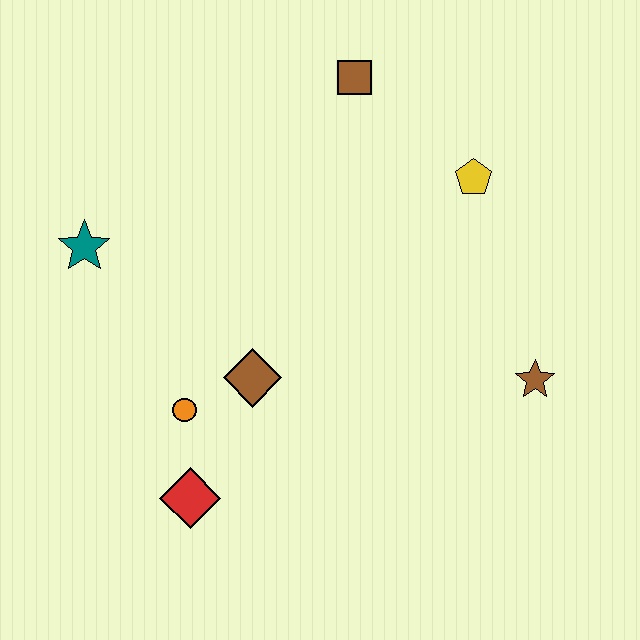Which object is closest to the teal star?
The orange circle is closest to the teal star.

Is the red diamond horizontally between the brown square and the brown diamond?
No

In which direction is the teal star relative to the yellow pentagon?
The teal star is to the left of the yellow pentagon.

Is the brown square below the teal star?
No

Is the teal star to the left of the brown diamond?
Yes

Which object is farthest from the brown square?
The red diamond is farthest from the brown square.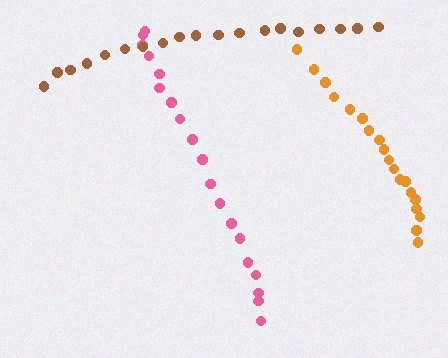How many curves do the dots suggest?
There are 3 distinct paths.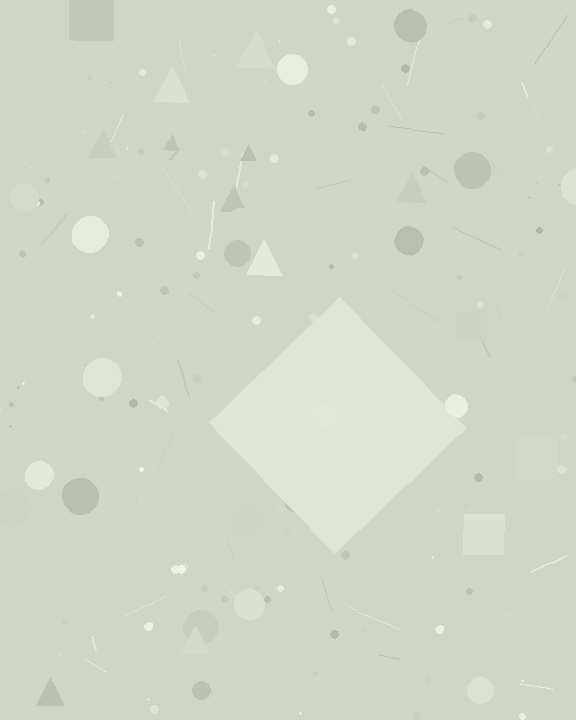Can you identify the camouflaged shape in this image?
The camouflaged shape is a diamond.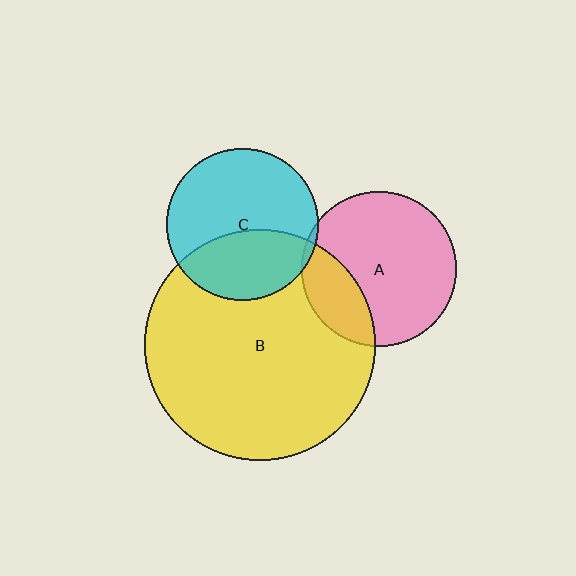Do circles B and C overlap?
Yes.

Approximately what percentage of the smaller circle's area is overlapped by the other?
Approximately 40%.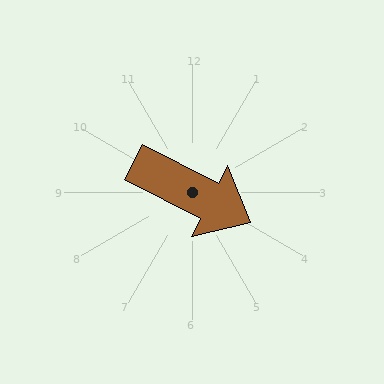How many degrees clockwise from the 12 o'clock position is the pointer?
Approximately 117 degrees.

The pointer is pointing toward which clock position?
Roughly 4 o'clock.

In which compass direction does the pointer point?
Southeast.